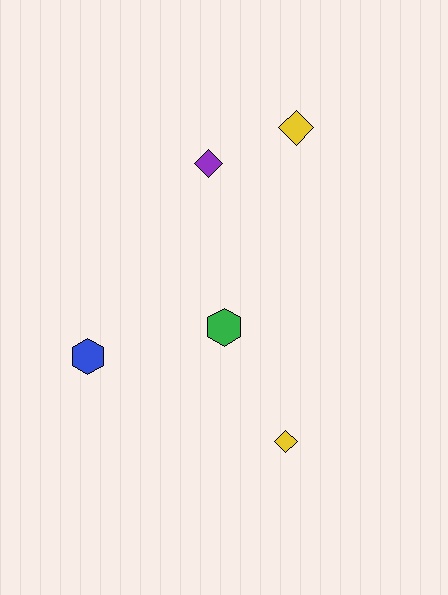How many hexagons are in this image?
There are 2 hexagons.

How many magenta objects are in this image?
There are no magenta objects.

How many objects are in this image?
There are 5 objects.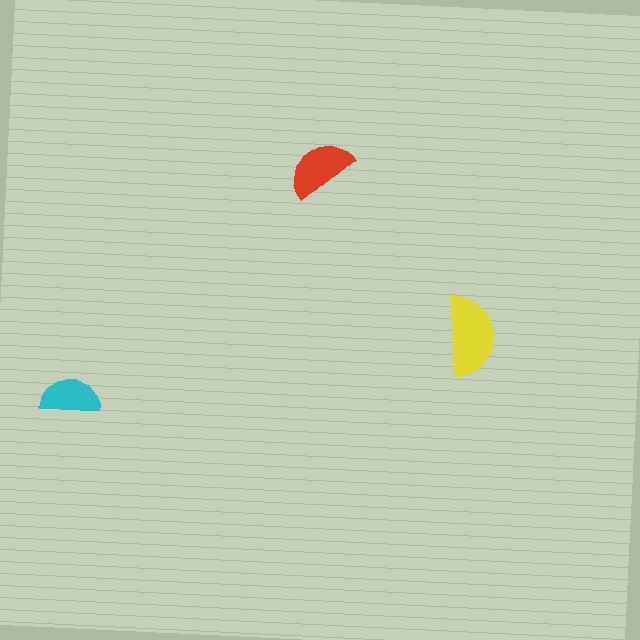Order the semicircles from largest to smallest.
the yellow one, the red one, the cyan one.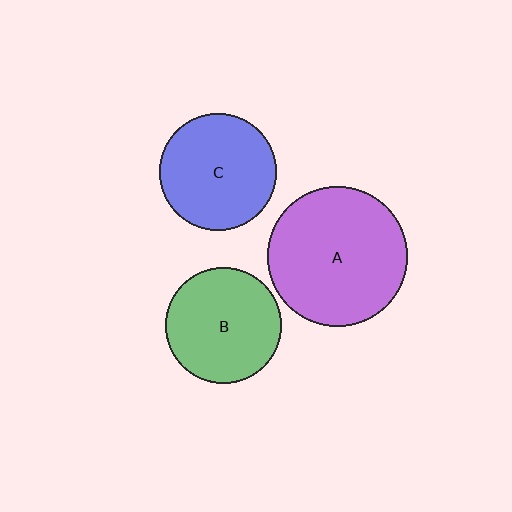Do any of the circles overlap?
No, none of the circles overlap.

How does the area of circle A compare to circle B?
Approximately 1.5 times.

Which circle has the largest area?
Circle A (purple).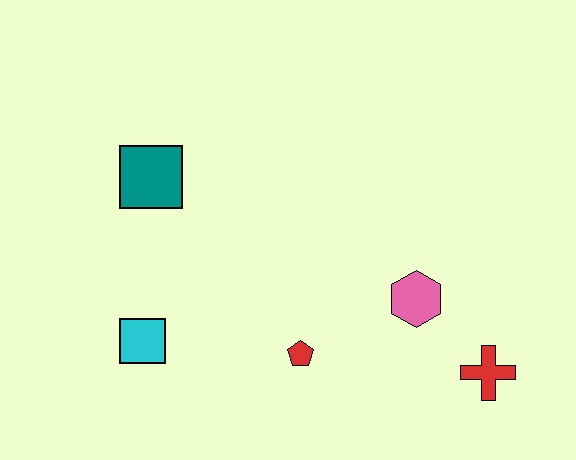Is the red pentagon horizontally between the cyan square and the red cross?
Yes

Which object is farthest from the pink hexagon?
The teal square is farthest from the pink hexagon.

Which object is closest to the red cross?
The pink hexagon is closest to the red cross.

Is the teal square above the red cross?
Yes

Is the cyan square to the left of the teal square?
Yes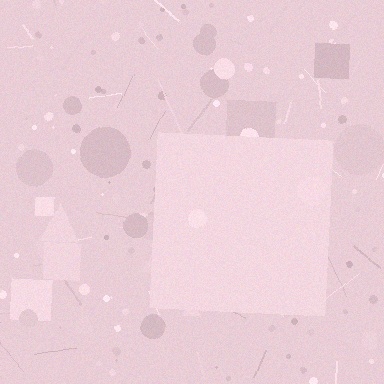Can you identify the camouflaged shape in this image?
The camouflaged shape is a square.